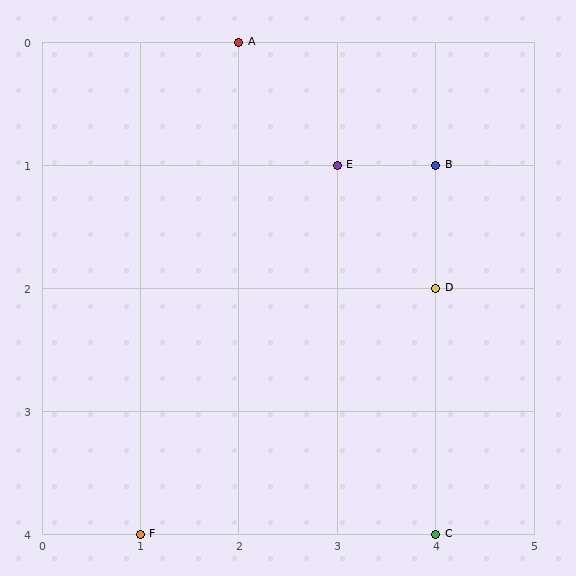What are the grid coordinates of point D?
Point D is at grid coordinates (4, 2).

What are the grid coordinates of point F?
Point F is at grid coordinates (1, 4).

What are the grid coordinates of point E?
Point E is at grid coordinates (3, 1).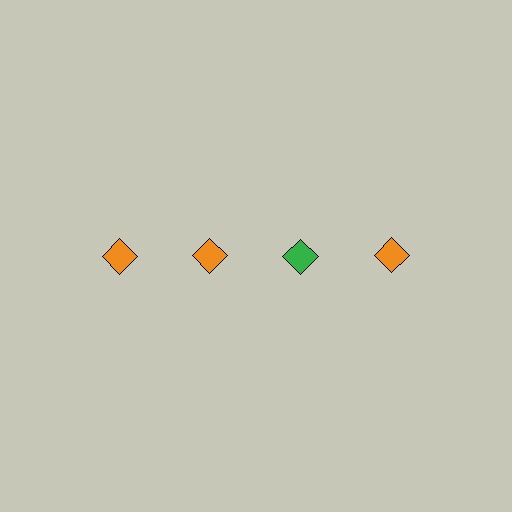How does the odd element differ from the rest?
It has a different color: green instead of orange.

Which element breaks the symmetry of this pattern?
The green diamond in the top row, center column breaks the symmetry. All other shapes are orange diamonds.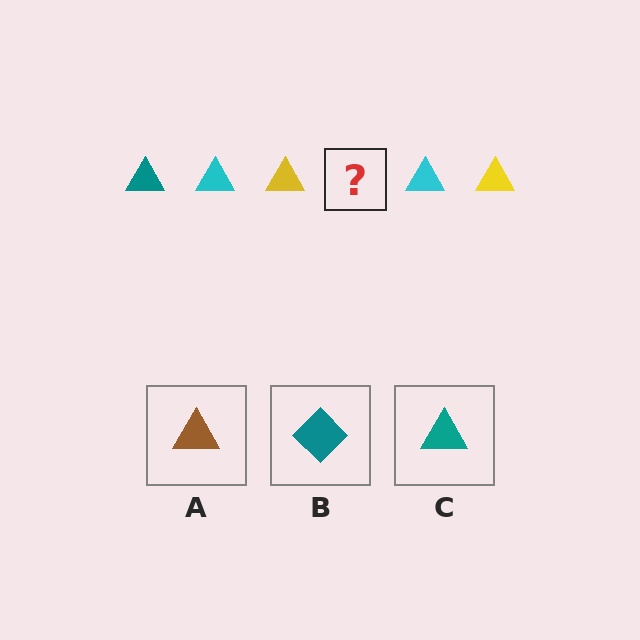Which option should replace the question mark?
Option C.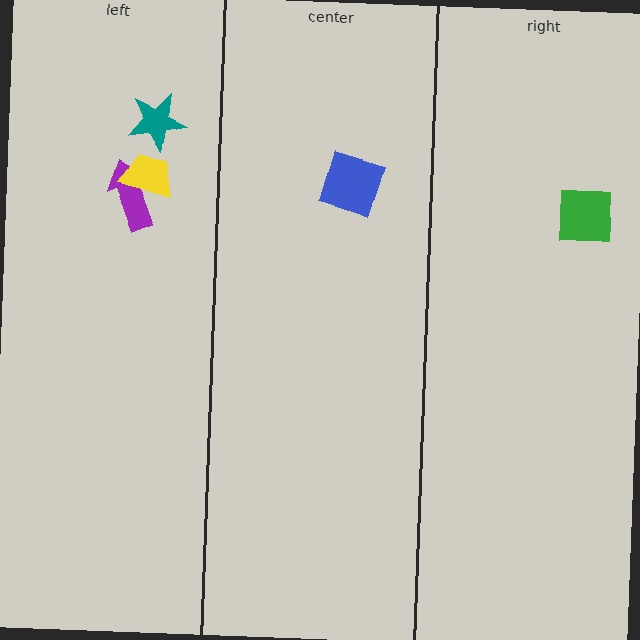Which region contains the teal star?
The left region.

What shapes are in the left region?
The purple arrow, the teal star, the yellow trapezoid.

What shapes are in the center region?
The blue diamond.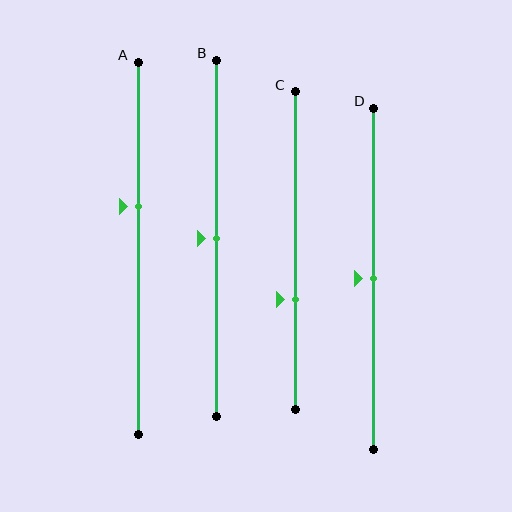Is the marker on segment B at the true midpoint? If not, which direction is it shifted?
Yes, the marker on segment B is at the true midpoint.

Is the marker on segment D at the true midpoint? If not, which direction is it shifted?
Yes, the marker on segment D is at the true midpoint.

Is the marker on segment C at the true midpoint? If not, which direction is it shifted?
No, the marker on segment C is shifted downward by about 15% of the segment length.